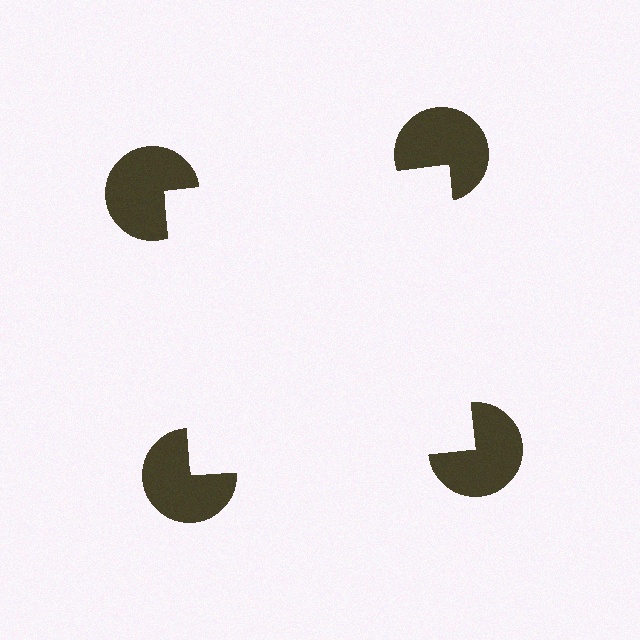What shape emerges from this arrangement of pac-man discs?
An illusory square — its edges are inferred from the aligned wedge cuts in the pac-man discs, not physically drawn.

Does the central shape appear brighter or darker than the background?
It typically appears slightly brighter than the background, even though no actual brightness change is drawn.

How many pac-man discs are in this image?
There are 4 — one at each vertex of the illusory square.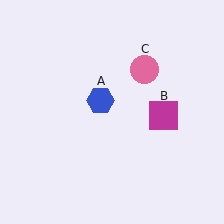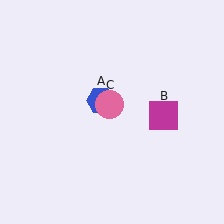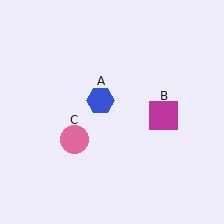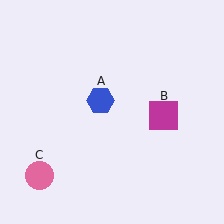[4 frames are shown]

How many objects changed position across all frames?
1 object changed position: pink circle (object C).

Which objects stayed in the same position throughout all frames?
Blue hexagon (object A) and magenta square (object B) remained stationary.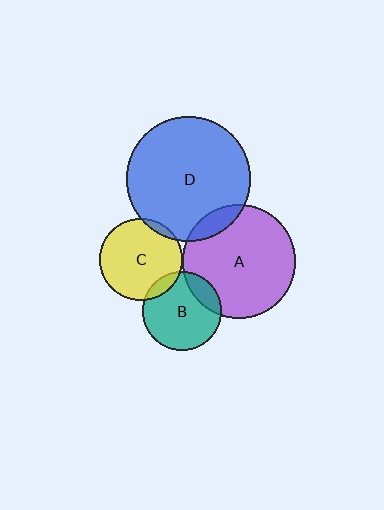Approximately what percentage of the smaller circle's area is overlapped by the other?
Approximately 5%.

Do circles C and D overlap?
Yes.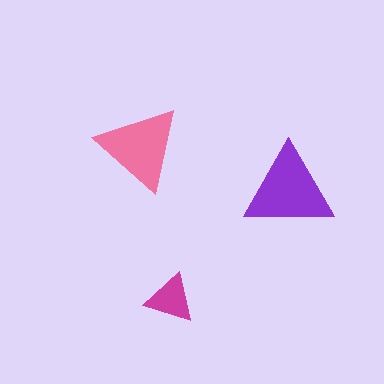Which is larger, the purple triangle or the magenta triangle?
The purple one.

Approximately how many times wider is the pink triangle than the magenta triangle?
About 1.5 times wider.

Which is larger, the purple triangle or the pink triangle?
The purple one.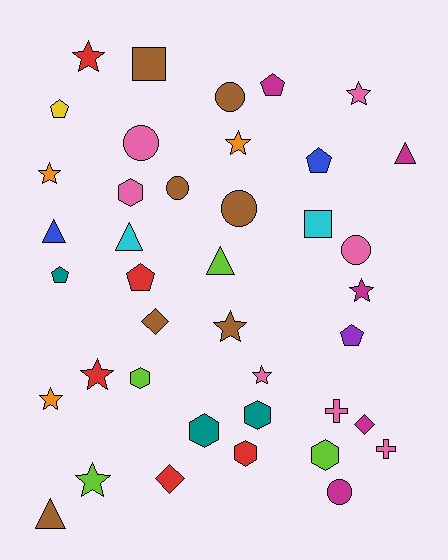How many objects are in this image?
There are 40 objects.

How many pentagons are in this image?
There are 6 pentagons.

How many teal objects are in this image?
There are 3 teal objects.